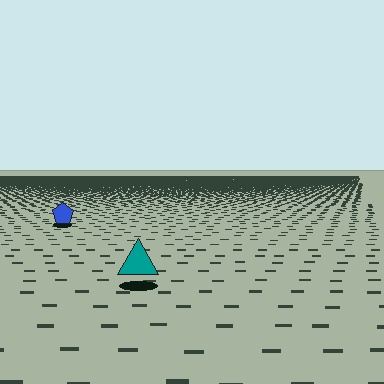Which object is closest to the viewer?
The teal triangle is closest. The texture marks near it are larger and more spread out.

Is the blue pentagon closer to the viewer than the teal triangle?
No. The teal triangle is closer — you can tell from the texture gradient: the ground texture is coarser near it.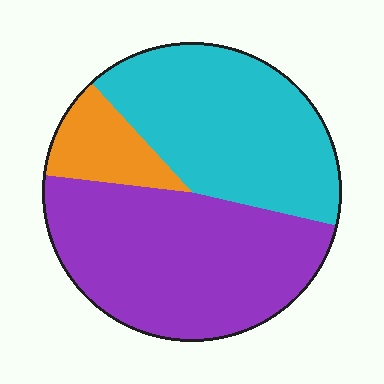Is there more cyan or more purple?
Purple.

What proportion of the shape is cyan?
Cyan covers around 40% of the shape.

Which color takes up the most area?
Purple, at roughly 50%.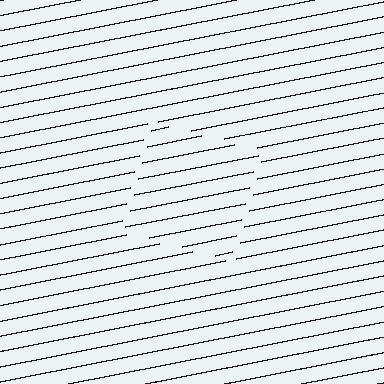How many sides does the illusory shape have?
4 sides — the line-ends trace a square.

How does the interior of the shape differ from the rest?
The interior of the shape contains the same grating, shifted by half a period — the contour is defined by the phase discontinuity where line-ends from the inner and outer gratings abut.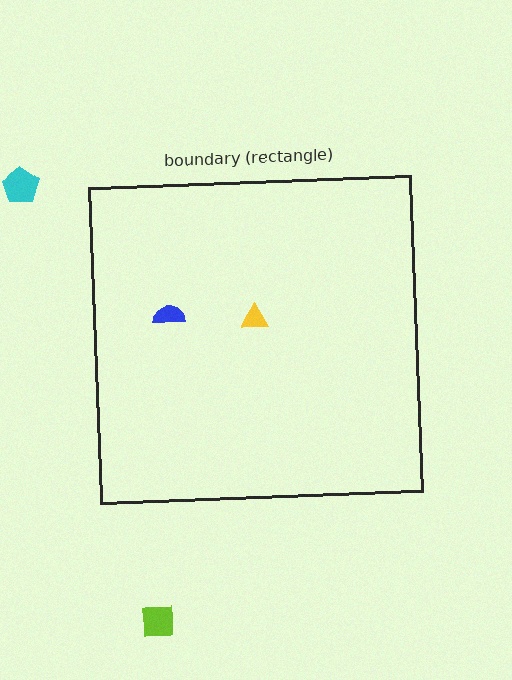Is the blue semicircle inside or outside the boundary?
Inside.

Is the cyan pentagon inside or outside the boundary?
Outside.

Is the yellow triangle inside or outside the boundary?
Inside.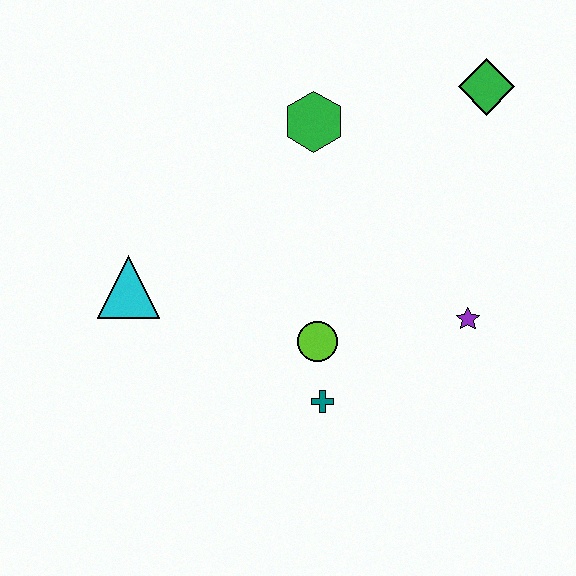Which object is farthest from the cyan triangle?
The green diamond is farthest from the cyan triangle.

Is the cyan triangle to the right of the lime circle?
No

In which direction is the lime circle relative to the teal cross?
The lime circle is above the teal cross.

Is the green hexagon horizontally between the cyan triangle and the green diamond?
Yes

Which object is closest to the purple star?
The lime circle is closest to the purple star.